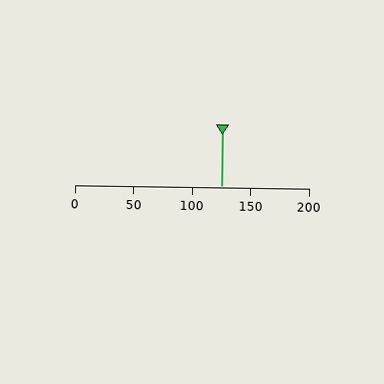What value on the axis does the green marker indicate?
The marker indicates approximately 125.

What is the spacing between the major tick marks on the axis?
The major ticks are spaced 50 apart.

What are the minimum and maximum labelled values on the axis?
The axis runs from 0 to 200.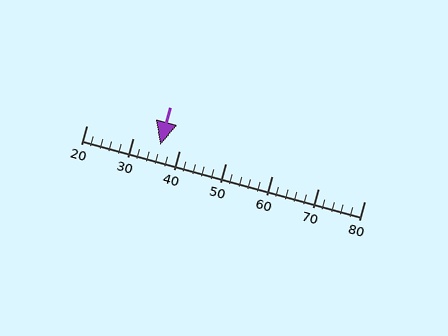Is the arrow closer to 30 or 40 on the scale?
The arrow is closer to 40.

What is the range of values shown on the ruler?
The ruler shows values from 20 to 80.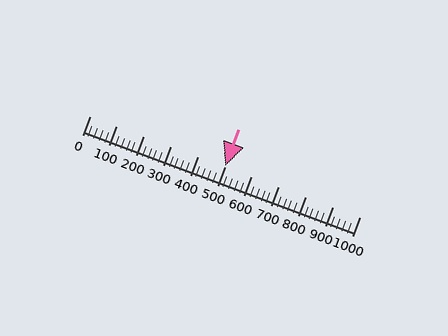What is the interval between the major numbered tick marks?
The major tick marks are spaced 100 units apart.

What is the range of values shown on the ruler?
The ruler shows values from 0 to 1000.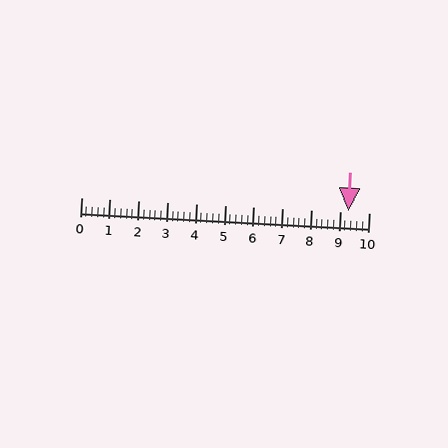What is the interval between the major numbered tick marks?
The major tick marks are spaced 1 units apart.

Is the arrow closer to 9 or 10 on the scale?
The arrow is closer to 9.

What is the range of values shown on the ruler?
The ruler shows values from 0 to 10.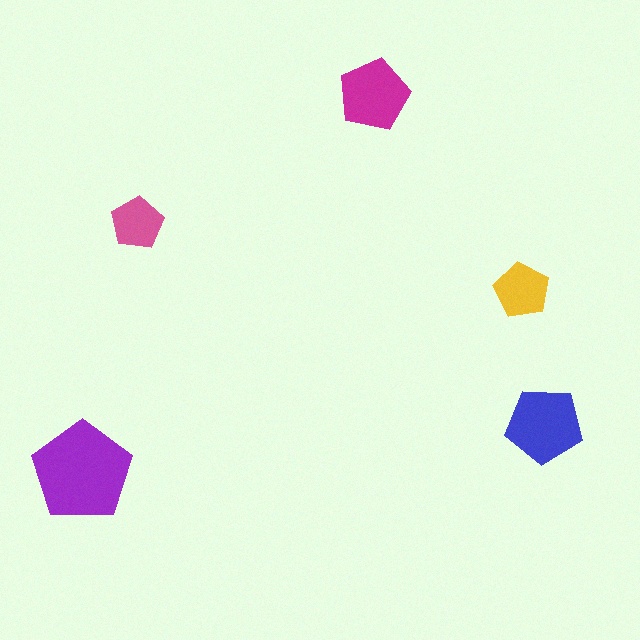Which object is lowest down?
The purple pentagon is bottommost.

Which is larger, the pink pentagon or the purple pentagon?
The purple one.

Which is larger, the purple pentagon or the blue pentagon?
The purple one.